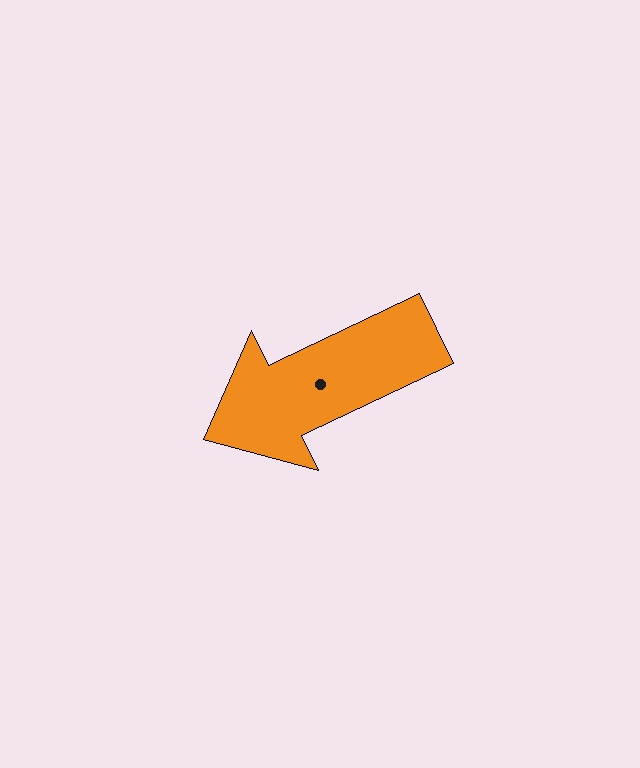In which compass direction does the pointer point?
Southwest.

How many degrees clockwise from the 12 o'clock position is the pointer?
Approximately 244 degrees.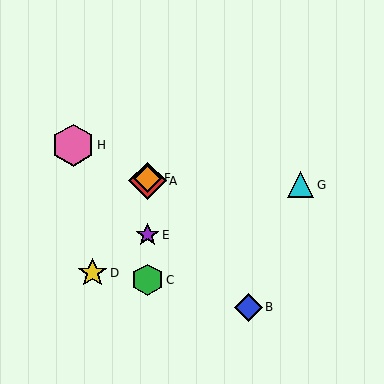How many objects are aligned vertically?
4 objects (A, C, E, F) are aligned vertically.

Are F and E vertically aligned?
Yes, both are at x≈147.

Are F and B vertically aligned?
No, F is at x≈147 and B is at x≈249.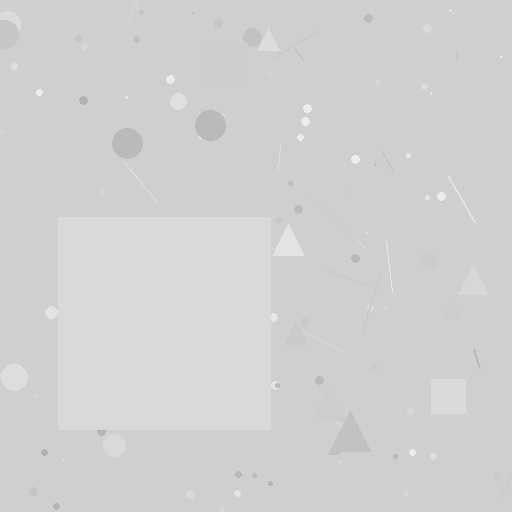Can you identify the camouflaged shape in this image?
The camouflaged shape is a square.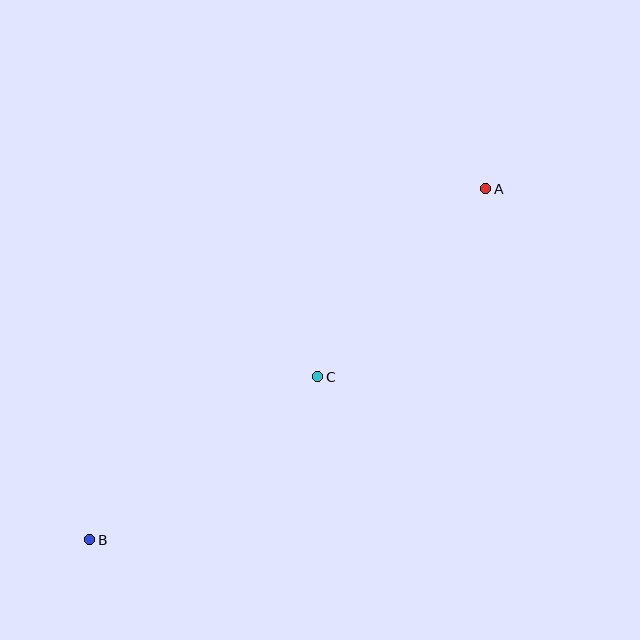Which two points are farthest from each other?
Points A and B are farthest from each other.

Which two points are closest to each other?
Points A and C are closest to each other.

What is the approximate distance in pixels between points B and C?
The distance between B and C is approximately 280 pixels.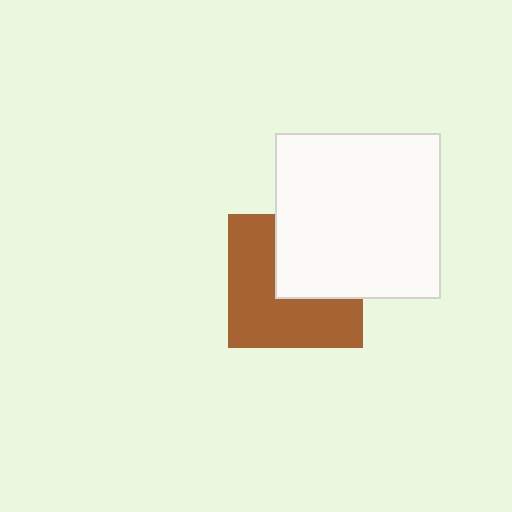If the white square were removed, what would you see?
You would see the complete brown square.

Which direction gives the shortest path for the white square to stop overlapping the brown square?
Moving toward the upper-right gives the shortest separation.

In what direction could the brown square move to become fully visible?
The brown square could move toward the lower-left. That would shift it out from behind the white square entirely.